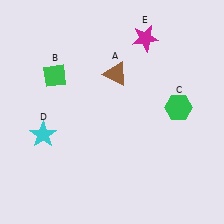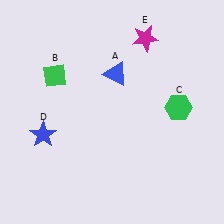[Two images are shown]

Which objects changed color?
A changed from brown to blue. D changed from cyan to blue.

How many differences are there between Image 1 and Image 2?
There are 2 differences between the two images.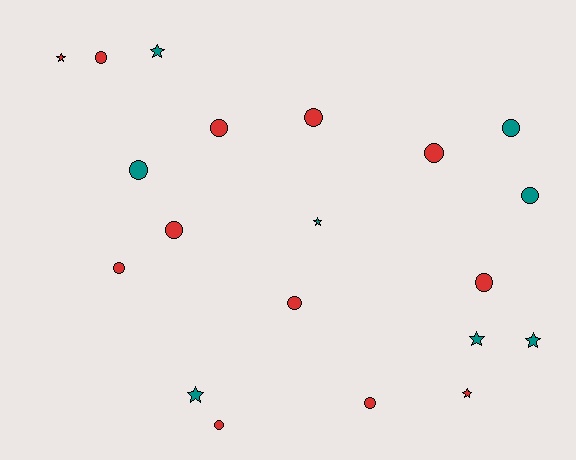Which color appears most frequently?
Red, with 12 objects.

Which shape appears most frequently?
Circle, with 13 objects.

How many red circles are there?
There are 10 red circles.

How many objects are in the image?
There are 20 objects.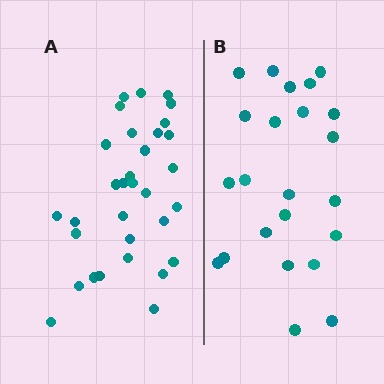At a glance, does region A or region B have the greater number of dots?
Region A (the left region) has more dots.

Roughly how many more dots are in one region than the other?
Region A has roughly 8 or so more dots than region B.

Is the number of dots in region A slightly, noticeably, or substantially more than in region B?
Region A has noticeably more, but not dramatically so. The ratio is roughly 1.4 to 1.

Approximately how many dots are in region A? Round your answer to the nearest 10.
About 30 dots. (The exact count is 32, which rounds to 30.)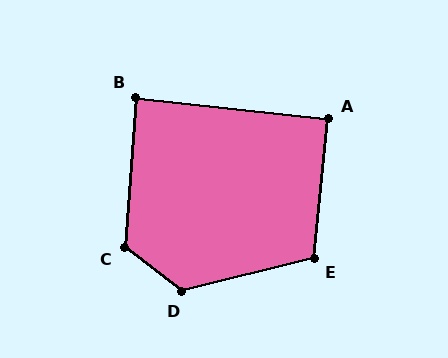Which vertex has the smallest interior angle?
B, at approximately 88 degrees.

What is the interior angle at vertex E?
Approximately 109 degrees (obtuse).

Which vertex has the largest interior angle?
D, at approximately 128 degrees.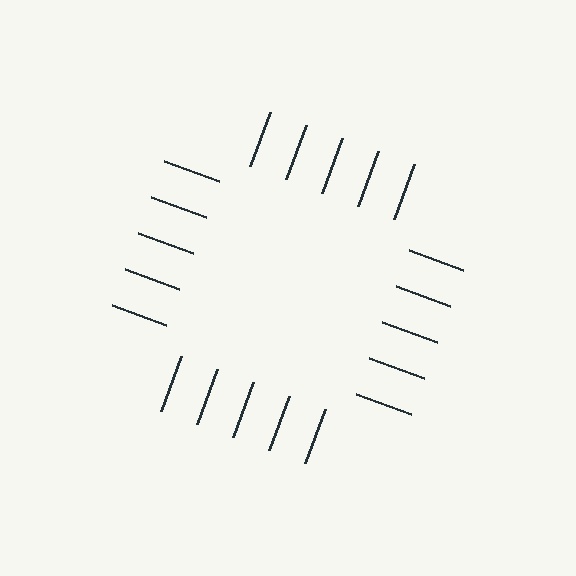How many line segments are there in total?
20 — 5 along each of the 4 edges.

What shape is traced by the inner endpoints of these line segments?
An illusory square — the line segments terminate on its edges but no continuous stroke is drawn.